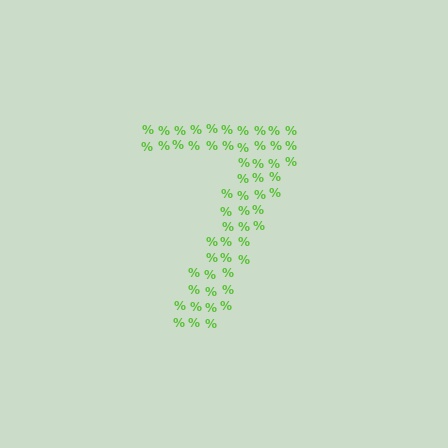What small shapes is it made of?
It is made of small percent signs.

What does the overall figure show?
The overall figure shows the digit 7.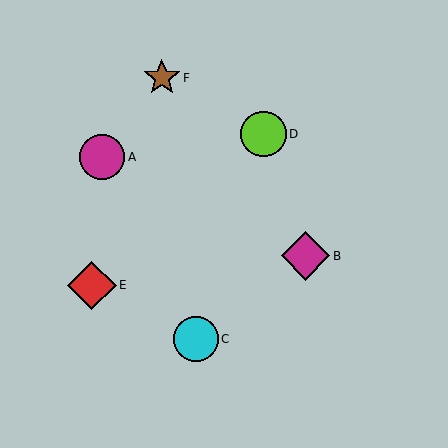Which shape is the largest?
The red diamond (labeled E) is the largest.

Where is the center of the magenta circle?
The center of the magenta circle is at (102, 157).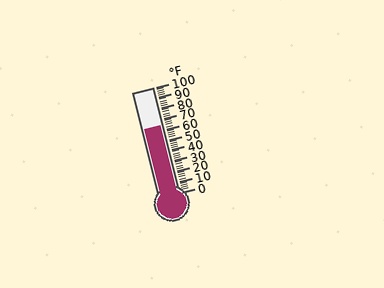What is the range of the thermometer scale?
The thermometer scale ranges from 0°F to 100°F.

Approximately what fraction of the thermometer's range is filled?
The thermometer is filled to approximately 65% of its range.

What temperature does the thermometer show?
The thermometer shows approximately 64°F.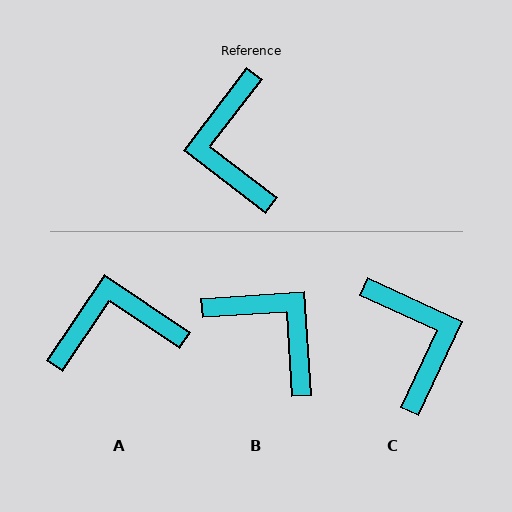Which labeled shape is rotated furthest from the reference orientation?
C, about 167 degrees away.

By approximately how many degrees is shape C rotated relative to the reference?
Approximately 167 degrees clockwise.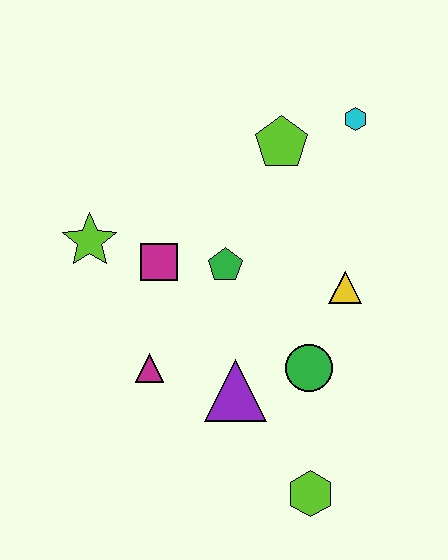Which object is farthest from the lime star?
The lime hexagon is farthest from the lime star.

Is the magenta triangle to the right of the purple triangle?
No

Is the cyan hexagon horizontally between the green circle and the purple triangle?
No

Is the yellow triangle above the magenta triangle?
Yes